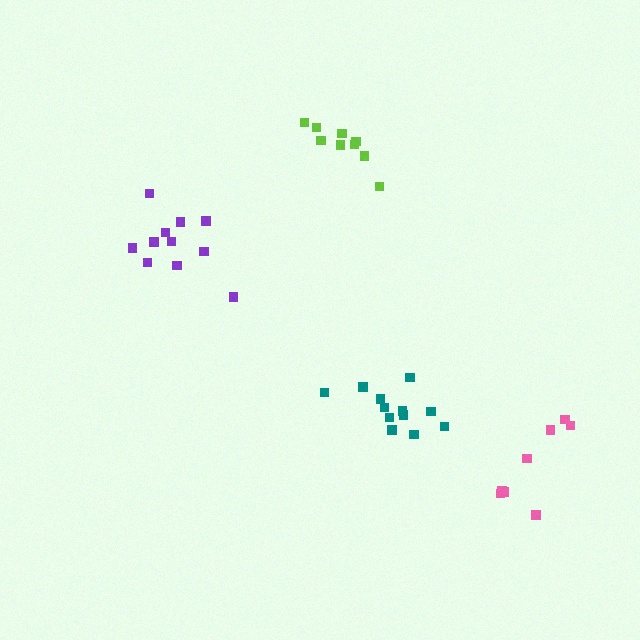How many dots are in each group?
Group 1: 9 dots, Group 2: 8 dots, Group 3: 12 dots, Group 4: 11 dots (40 total).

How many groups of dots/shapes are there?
There are 4 groups.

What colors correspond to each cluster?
The clusters are colored: lime, pink, teal, purple.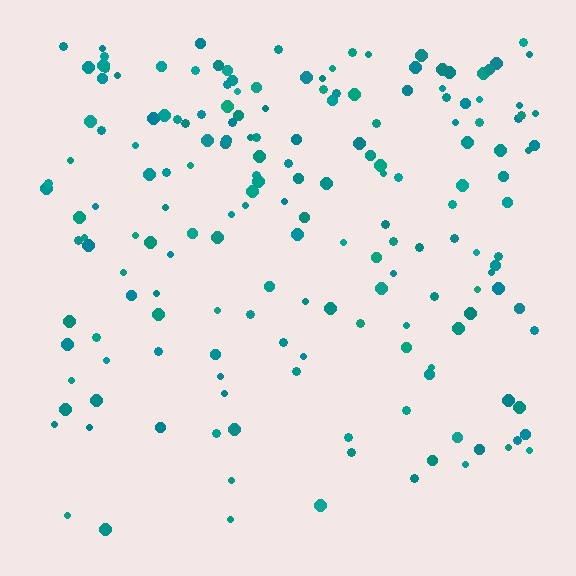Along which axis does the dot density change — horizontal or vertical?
Vertical.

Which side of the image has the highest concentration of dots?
The top.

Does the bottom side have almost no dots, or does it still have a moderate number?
Still a moderate number, just noticeably fewer than the top.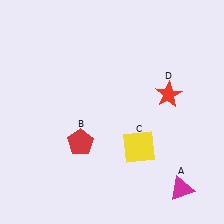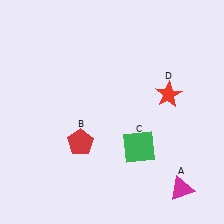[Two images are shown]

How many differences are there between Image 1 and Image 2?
There is 1 difference between the two images.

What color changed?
The square (C) changed from yellow in Image 1 to green in Image 2.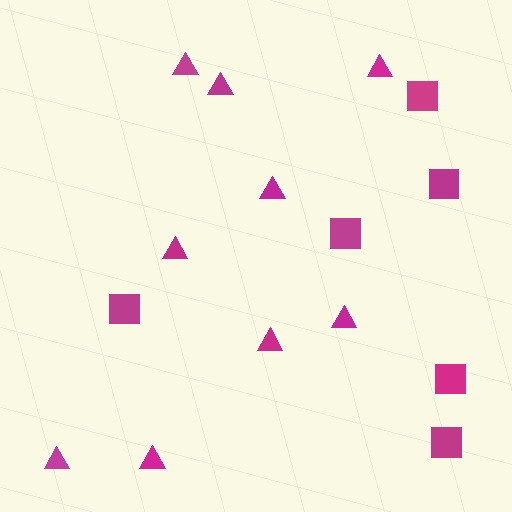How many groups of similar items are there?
There are 2 groups: one group of triangles (9) and one group of squares (6).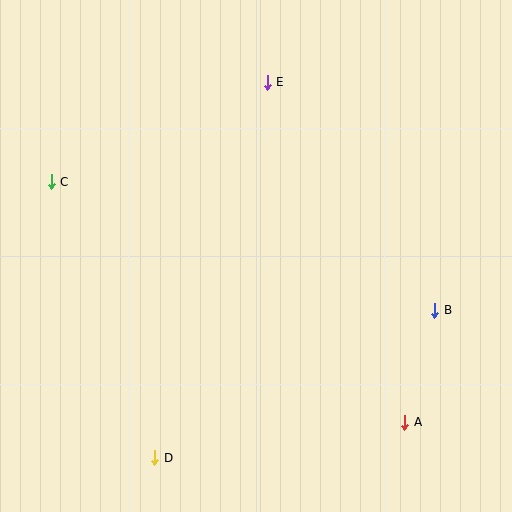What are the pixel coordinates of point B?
Point B is at (435, 310).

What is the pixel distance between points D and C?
The distance between D and C is 295 pixels.